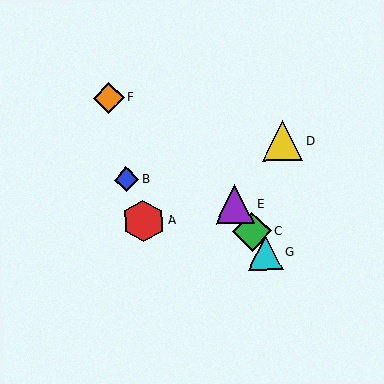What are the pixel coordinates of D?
Object D is at (283, 141).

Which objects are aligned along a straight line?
Objects C, E, G are aligned along a straight line.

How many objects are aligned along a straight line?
3 objects (C, E, G) are aligned along a straight line.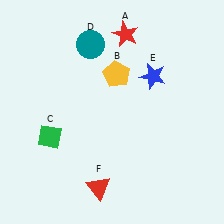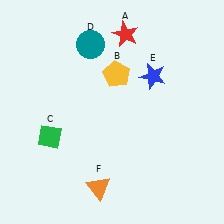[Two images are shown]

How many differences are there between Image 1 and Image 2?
There is 1 difference between the two images.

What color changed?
The triangle (F) changed from red in Image 1 to orange in Image 2.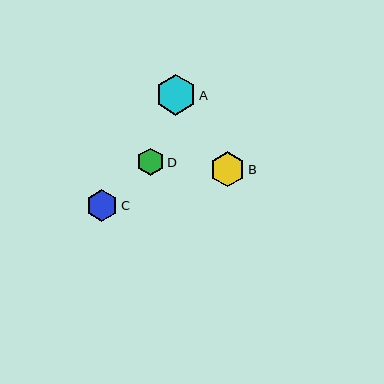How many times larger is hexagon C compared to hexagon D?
Hexagon C is approximately 1.2 times the size of hexagon D.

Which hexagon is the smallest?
Hexagon D is the smallest with a size of approximately 27 pixels.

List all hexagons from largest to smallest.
From largest to smallest: A, B, C, D.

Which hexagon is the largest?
Hexagon A is the largest with a size of approximately 41 pixels.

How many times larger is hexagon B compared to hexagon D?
Hexagon B is approximately 1.3 times the size of hexagon D.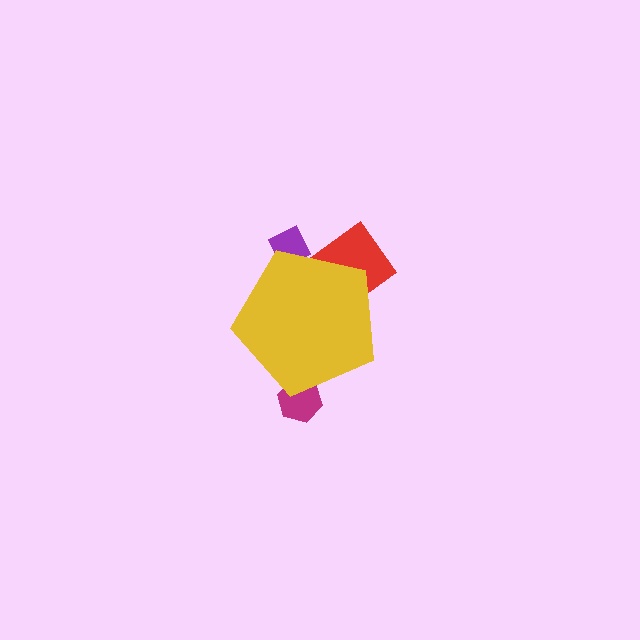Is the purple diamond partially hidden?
Yes, the purple diamond is partially hidden behind the yellow pentagon.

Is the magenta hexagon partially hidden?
Yes, the magenta hexagon is partially hidden behind the yellow pentagon.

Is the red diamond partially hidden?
Yes, the red diamond is partially hidden behind the yellow pentagon.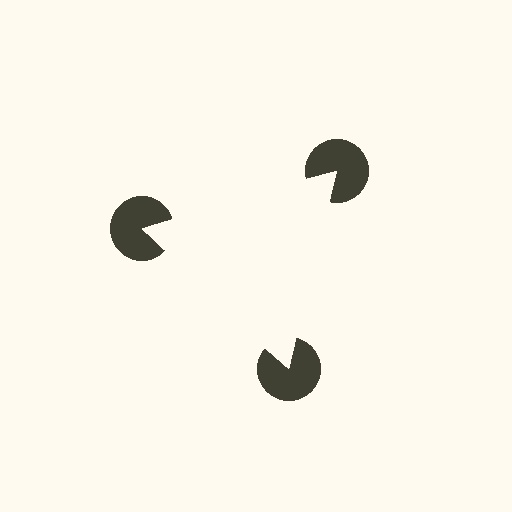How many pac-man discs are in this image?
There are 3 — one at each vertex of the illusory triangle.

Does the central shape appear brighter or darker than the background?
It typically appears slightly brighter than the background, even though no actual brightness change is drawn.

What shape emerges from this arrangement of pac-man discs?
An illusory triangle — its edges are inferred from the aligned wedge cuts in the pac-man discs, not physically drawn.